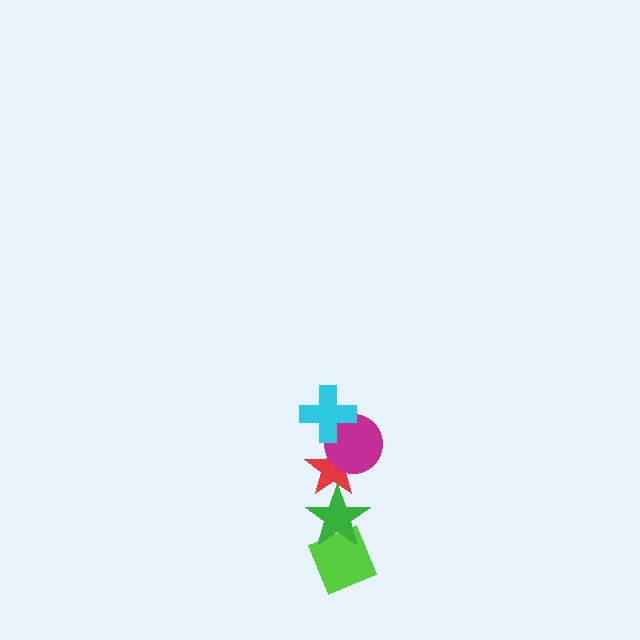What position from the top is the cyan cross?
The cyan cross is 1st from the top.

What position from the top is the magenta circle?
The magenta circle is 2nd from the top.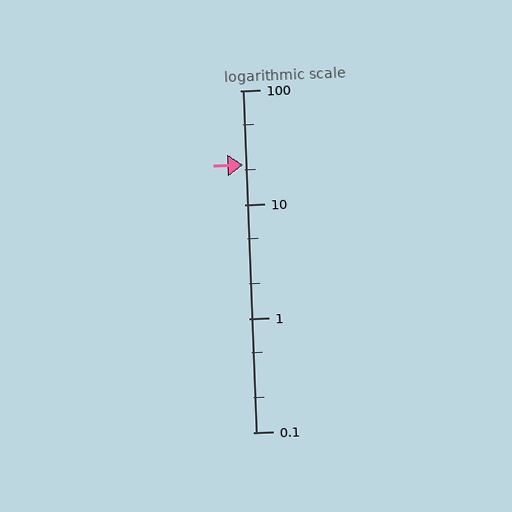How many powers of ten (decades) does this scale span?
The scale spans 3 decades, from 0.1 to 100.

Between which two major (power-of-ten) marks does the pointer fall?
The pointer is between 10 and 100.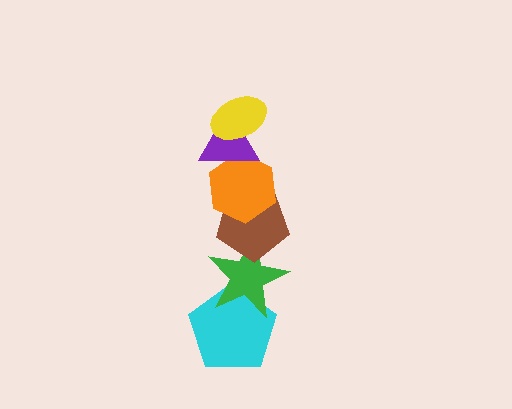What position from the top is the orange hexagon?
The orange hexagon is 3rd from the top.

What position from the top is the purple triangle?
The purple triangle is 2nd from the top.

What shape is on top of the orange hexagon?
The purple triangle is on top of the orange hexagon.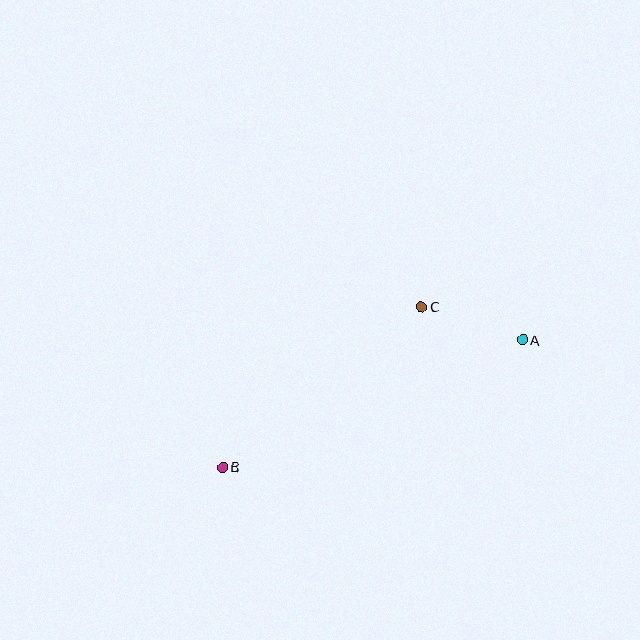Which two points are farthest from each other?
Points A and B are farthest from each other.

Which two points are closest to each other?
Points A and C are closest to each other.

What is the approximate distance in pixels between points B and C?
The distance between B and C is approximately 255 pixels.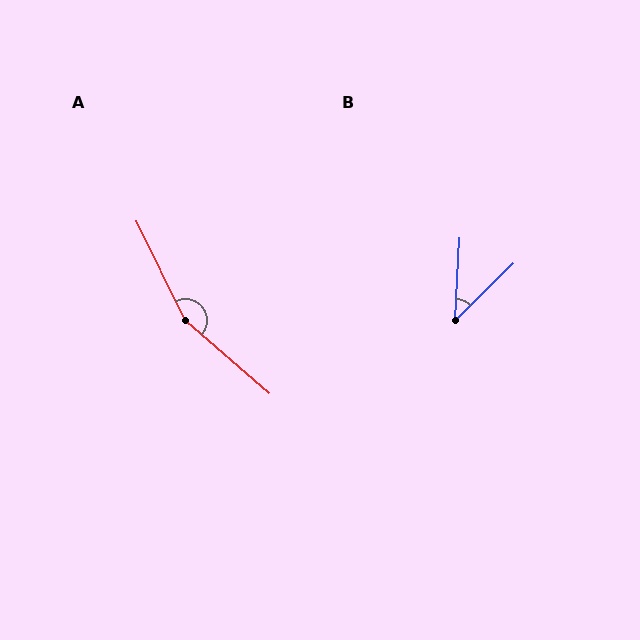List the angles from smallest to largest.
B (42°), A (157°).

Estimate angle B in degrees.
Approximately 42 degrees.